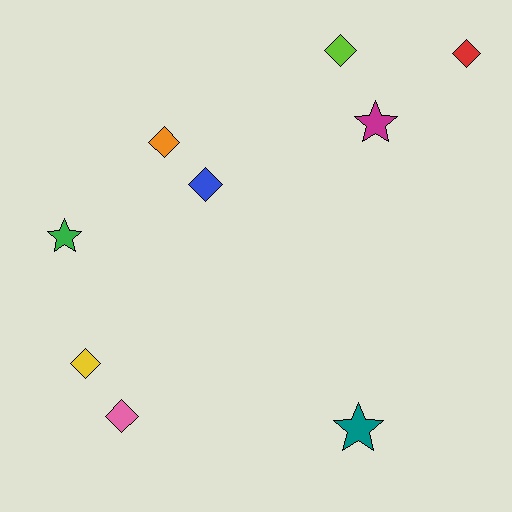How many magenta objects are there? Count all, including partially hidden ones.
There is 1 magenta object.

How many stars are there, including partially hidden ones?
There are 3 stars.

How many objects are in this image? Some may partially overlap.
There are 9 objects.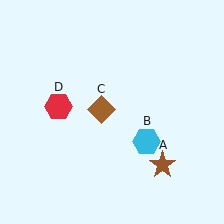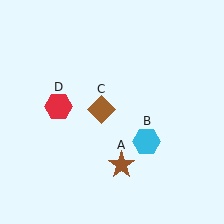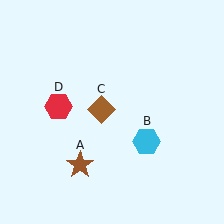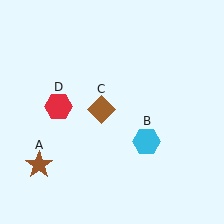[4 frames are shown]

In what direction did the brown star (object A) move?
The brown star (object A) moved left.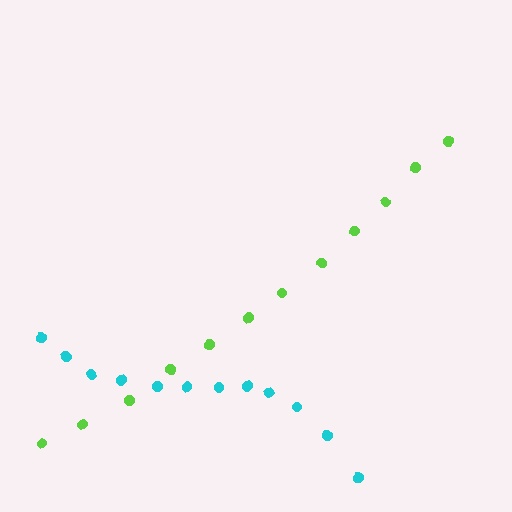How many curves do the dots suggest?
There are 2 distinct paths.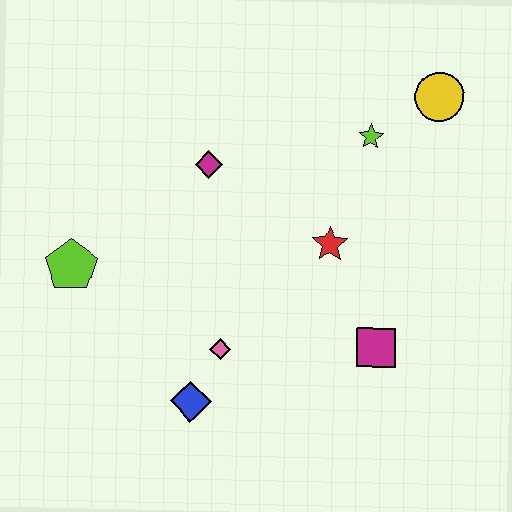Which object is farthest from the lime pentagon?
The yellow circle is farthest from the lime pentagon.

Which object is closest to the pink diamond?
The blue diamond is closest to the pink diamond.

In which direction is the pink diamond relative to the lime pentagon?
The pink diamond is to the right of the lime pentagon.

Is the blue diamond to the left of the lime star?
Yes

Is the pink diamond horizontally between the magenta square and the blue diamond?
Yes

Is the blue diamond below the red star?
Yes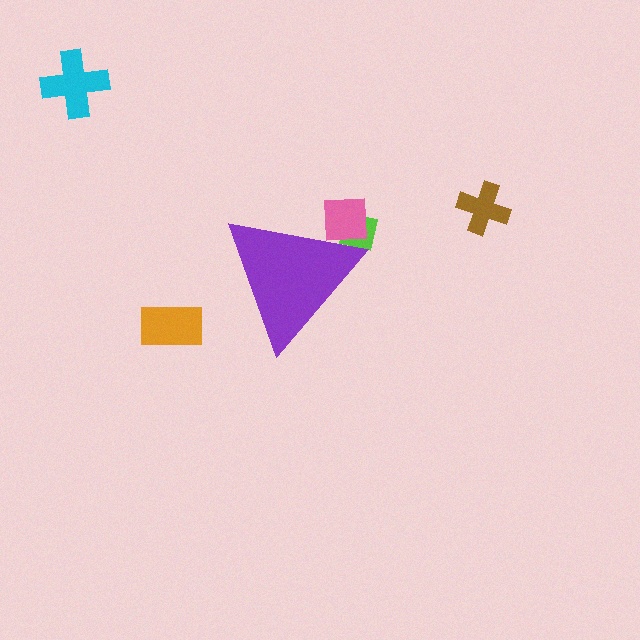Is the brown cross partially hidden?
No, the brown cross is fully visible.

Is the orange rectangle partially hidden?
No, the orange rectangle is fully visible.